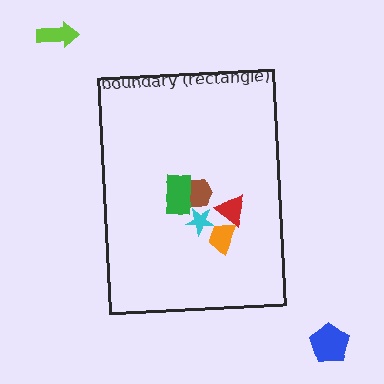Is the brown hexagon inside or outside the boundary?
Inside.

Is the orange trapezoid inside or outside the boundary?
Inside.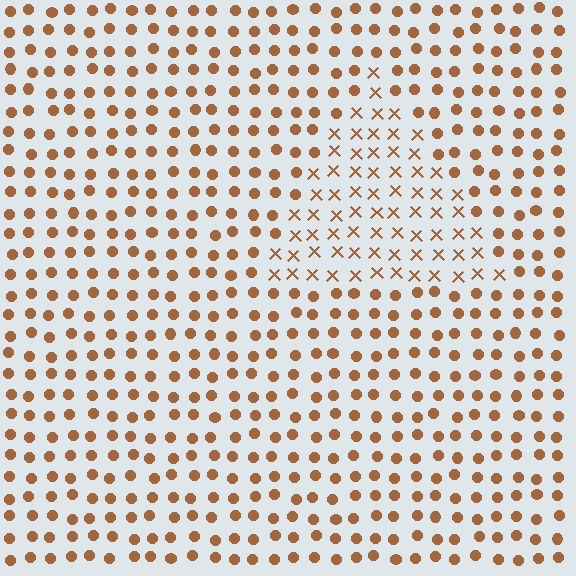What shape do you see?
I see a triangle.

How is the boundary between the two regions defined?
The boundary is defined by a change in element shape: X marks inside vs. circles outside. All elements share the same color and spacing.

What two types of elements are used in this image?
The image uses X marks inside the triangle region and circles outside it.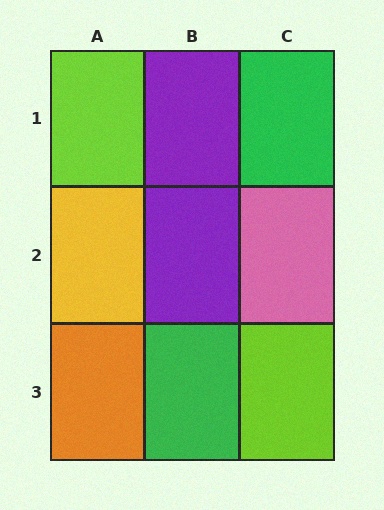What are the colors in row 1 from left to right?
Lime, purple, green.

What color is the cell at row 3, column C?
Lime.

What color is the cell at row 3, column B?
Green.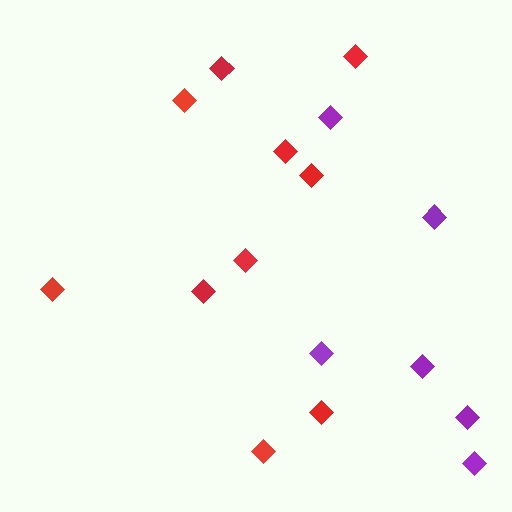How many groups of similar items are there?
There are 2 groups: one group of red diamonds (10) and one group of purple diamonds (6).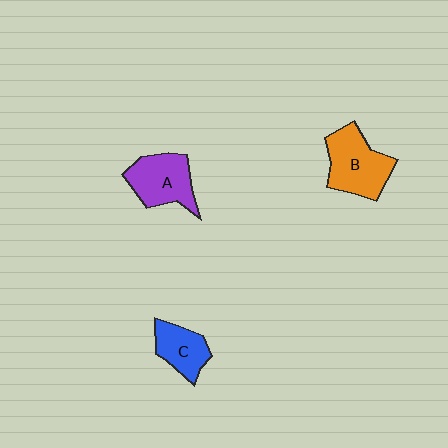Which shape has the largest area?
Shape B (orange).